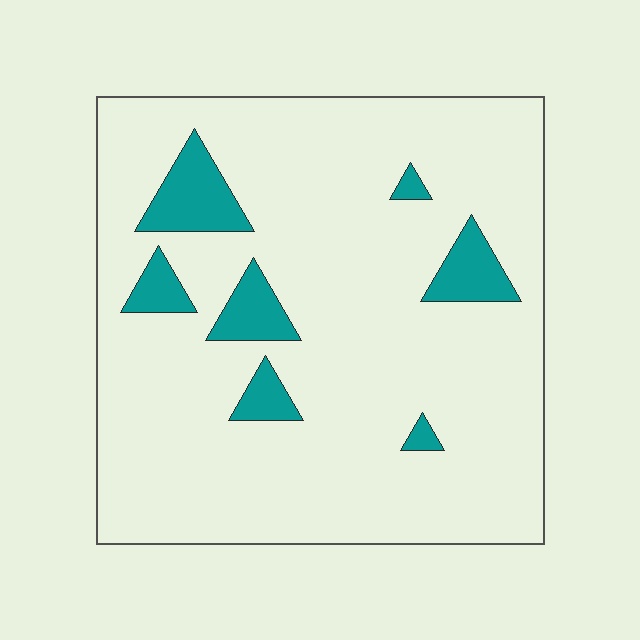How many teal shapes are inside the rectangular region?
7.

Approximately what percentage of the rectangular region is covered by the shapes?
Approximately 10%.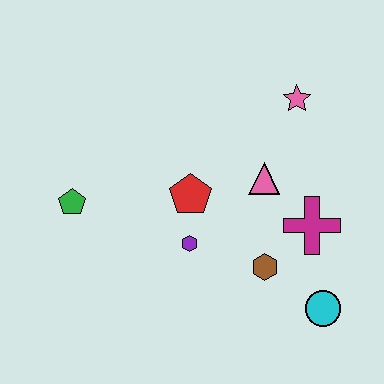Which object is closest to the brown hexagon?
The magenta cross is closest to the brown hexagon.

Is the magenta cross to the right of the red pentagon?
Yes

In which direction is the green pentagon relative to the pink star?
The green pentagon is to the left of the pink star.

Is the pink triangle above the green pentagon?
Yes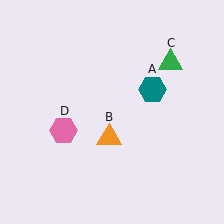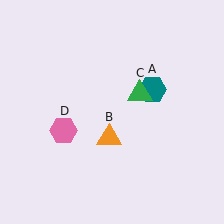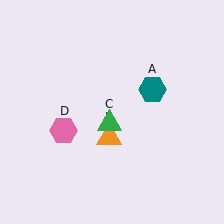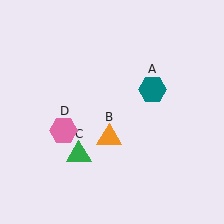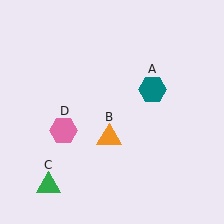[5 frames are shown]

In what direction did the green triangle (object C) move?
The green triangle (object C) moved down and to the left.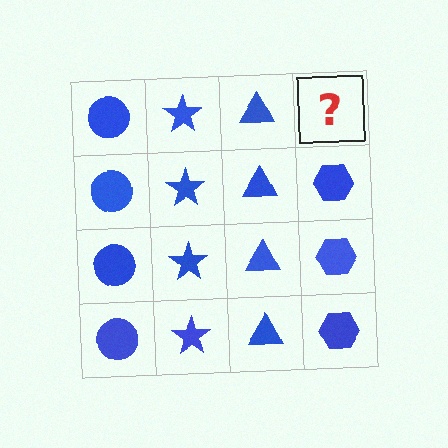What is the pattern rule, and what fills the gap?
The rule is that each column has a consistent shape. The gap should be filled with a blue hexagon.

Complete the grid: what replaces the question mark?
The question mark should be replaced with a blue hexagon.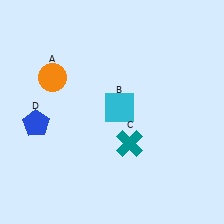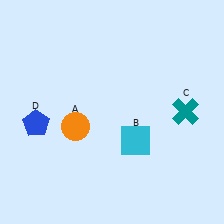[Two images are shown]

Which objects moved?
The objects that moved are: the orange circle (A), the cyan square (B), the teal cross (C).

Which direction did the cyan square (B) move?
The cyan square (B) moved down.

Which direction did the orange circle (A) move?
The orange circle (A) moved down.